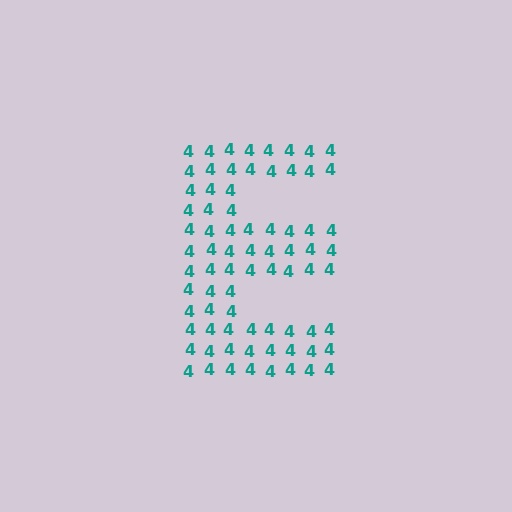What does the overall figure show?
The overall figure shows the letter E.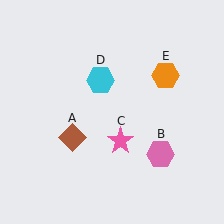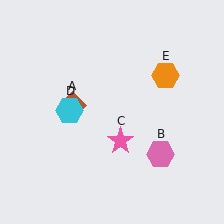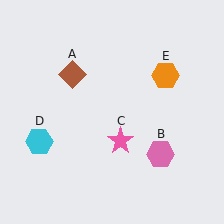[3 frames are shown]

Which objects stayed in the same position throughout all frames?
Pink hexagon (object B) and pink star (object C) and orange hexagon (object E) remained stationary.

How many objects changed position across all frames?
2 objects changed position: brown diamond (object A), cyan hexagon (object D).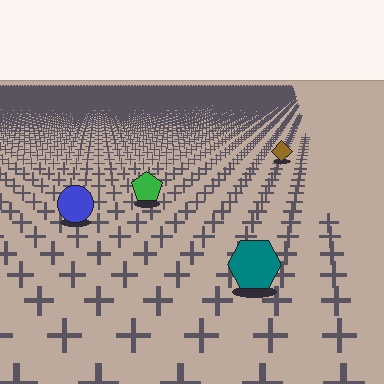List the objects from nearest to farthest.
From nearest to farthest: the teal hexagon, the blue circle, the green pentagon, the brown diamond.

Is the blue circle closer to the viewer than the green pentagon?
Yes. The blue circle is closer — you can tell from the texture gradient: the ground texture is coarser near it.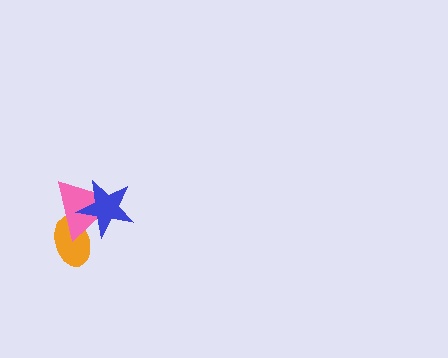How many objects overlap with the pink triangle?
2 objects overlap with the pink triangle.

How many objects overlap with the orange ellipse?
2 objects overlap with the orange ellipse.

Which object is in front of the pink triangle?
The blue star is in front of the pink triangle.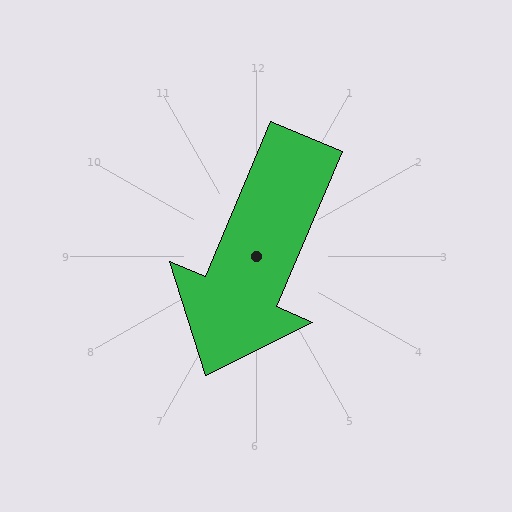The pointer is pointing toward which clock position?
Roughly 7 o'clock.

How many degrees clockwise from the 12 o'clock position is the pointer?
Approximately 203 degrees.